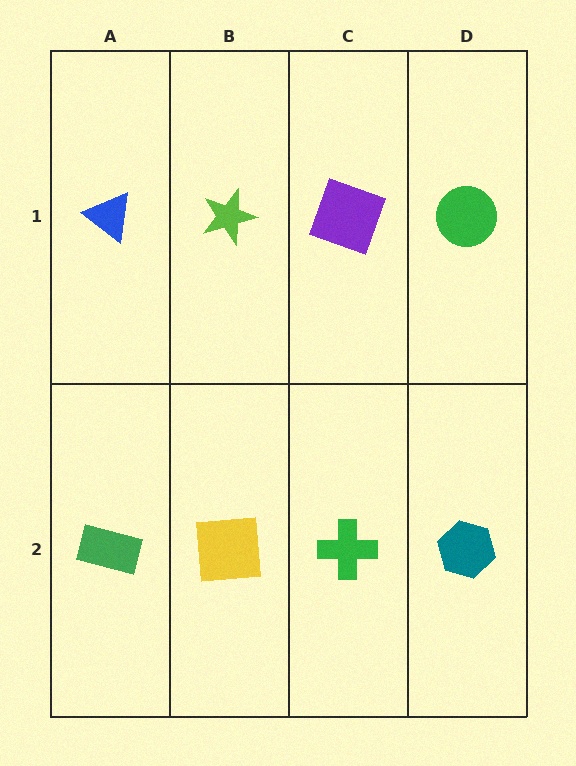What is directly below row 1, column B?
A yellow square.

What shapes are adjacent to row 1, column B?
A yellow square (row 2, column B), a blue triangle (row 1, column A), a purple square (row 1, column C).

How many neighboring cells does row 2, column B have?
3.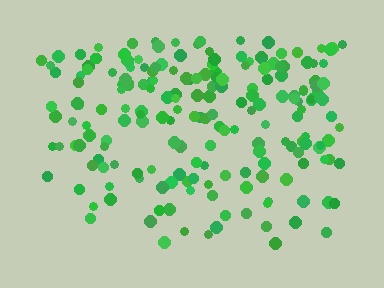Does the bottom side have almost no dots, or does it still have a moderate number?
Still a moderate number, just noticeably fewer than the top.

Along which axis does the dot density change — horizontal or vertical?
Vertical.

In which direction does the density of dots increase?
From bottom to top, with the top side densest.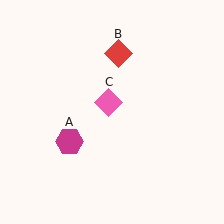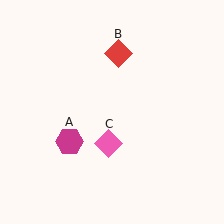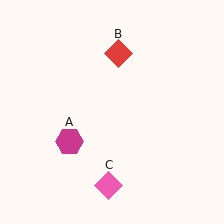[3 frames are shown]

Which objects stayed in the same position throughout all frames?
Magenta hexagon (object A) and red diamond (object B) remained stationary.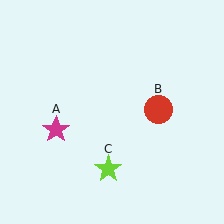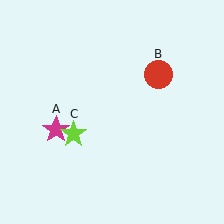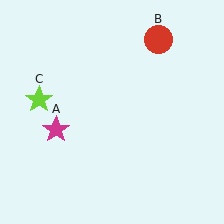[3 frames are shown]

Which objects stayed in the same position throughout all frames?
Magenta star (object A) remained stationary.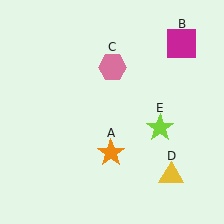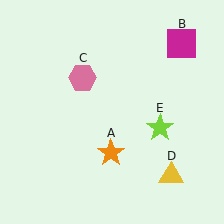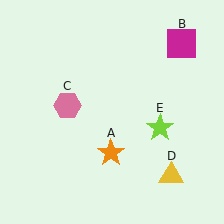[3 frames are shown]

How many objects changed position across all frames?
1 object changed position: pink hexagon (object C).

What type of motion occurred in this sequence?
The pink hexagon (object C) rotated counterclockwise around the center of the scene.